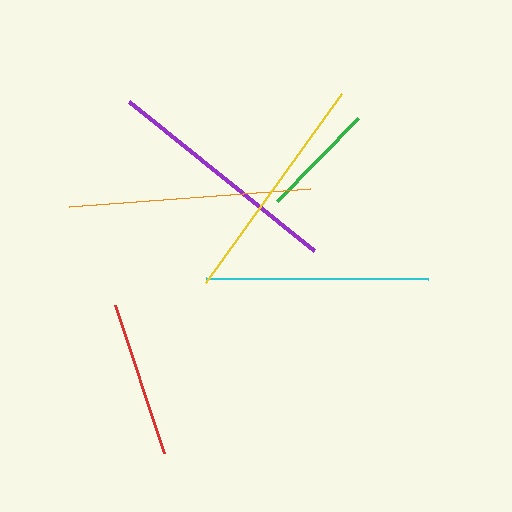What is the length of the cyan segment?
The cyan segment is approximately 222 pixels long.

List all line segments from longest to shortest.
From longest to shortest: orange, purple, yellow, cyan, red, green.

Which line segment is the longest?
The orange line is the longest at approximately 242 pixels.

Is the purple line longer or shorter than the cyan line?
The purple line is longer than the cyan line.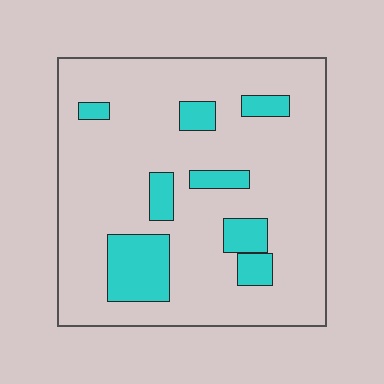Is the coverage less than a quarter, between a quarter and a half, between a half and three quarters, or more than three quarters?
Less than a quarter.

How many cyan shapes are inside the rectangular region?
8.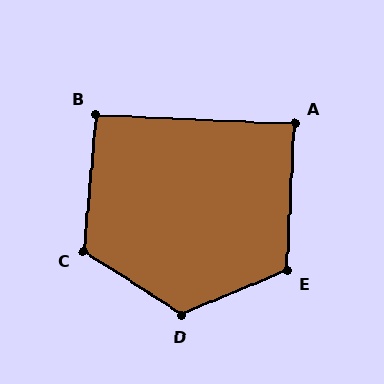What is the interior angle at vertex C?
Approximately 118 degrees (obtuse).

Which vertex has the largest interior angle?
D, at approximately 124 degrees.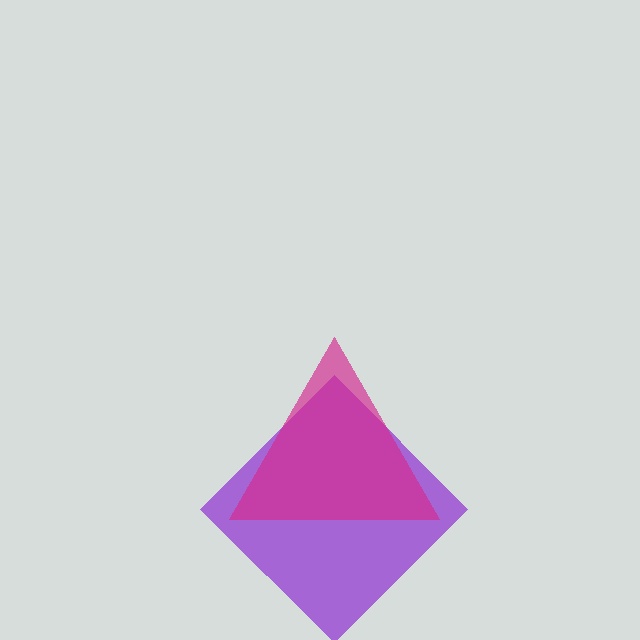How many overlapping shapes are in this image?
There are 2 overlapping shapes in the image.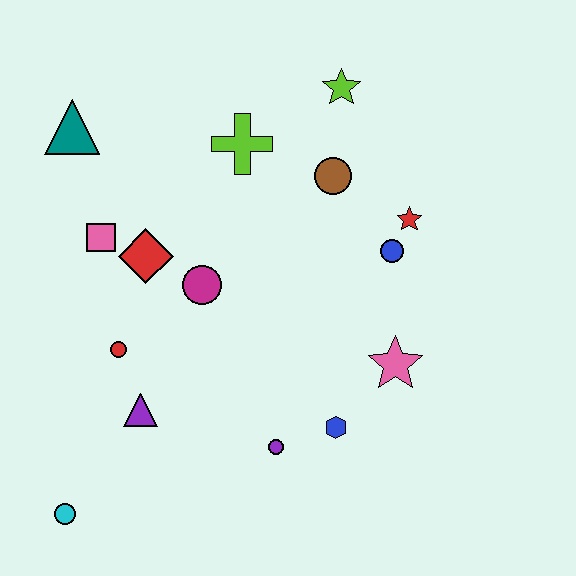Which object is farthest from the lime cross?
The cyan circle is farthest from the lime cross.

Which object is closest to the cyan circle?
The purple triangle is closest to the cyan circle.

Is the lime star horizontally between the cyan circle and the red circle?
No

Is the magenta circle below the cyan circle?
No